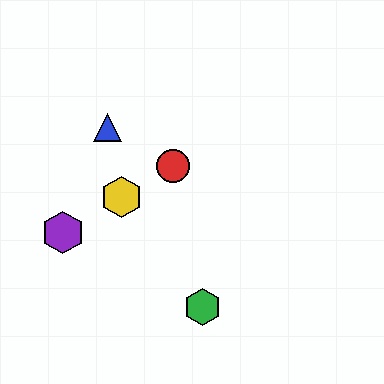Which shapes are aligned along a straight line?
The red circle, the yellow hexagon, the purple hexagon are aligned along a straight line.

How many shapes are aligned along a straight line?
3 shapes (the red circle, the yellow hexagon, the purple hexagon) are aligned along a straight line.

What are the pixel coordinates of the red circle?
The red circle is at (173, 166).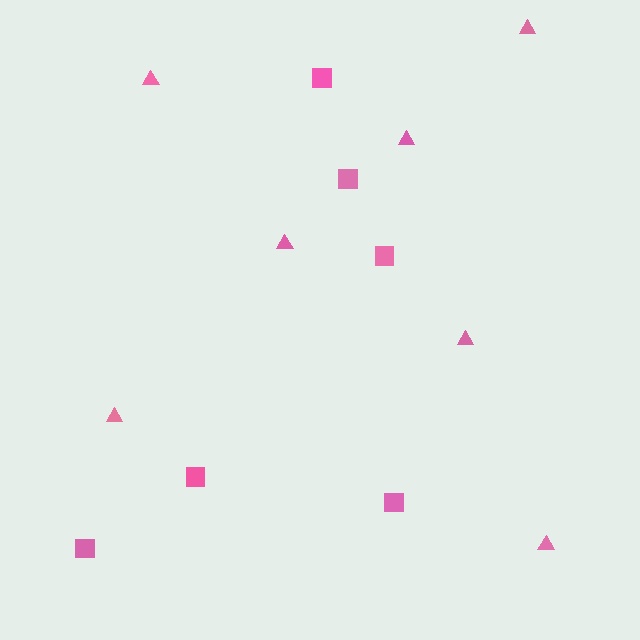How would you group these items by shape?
There are 2 groups: one group of squares (6) and one group of triangles (7).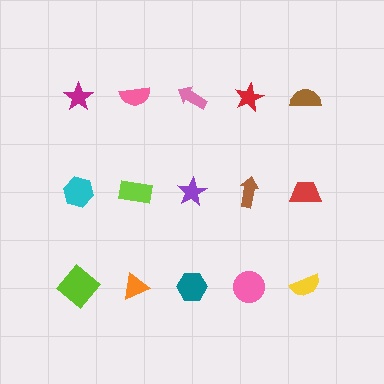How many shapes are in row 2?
5 shapes.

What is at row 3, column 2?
An orange triangle.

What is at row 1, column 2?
A pink semicircle.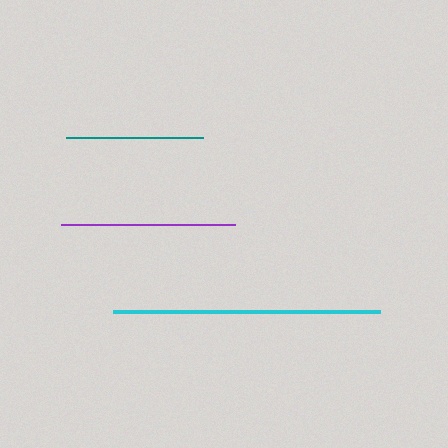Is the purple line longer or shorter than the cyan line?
The cyan line is longer than the purple line.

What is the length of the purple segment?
The purple segment is approximately 175 pixels long.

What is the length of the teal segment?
The teal segment is approximately 137 pixels long.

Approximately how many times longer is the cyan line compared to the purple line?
The cyan line is approximately 1.5 times the length of the purple line.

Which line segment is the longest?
The cyan line is the longest at approximately 268 pixels.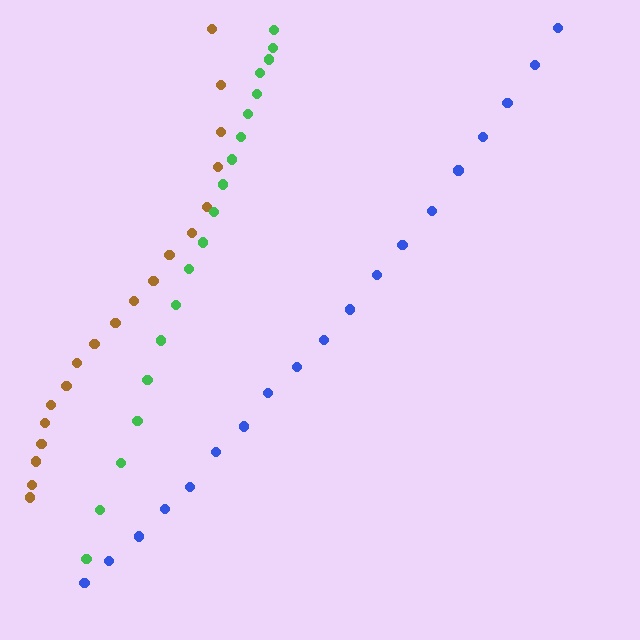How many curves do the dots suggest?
There are 3 distinct paths.